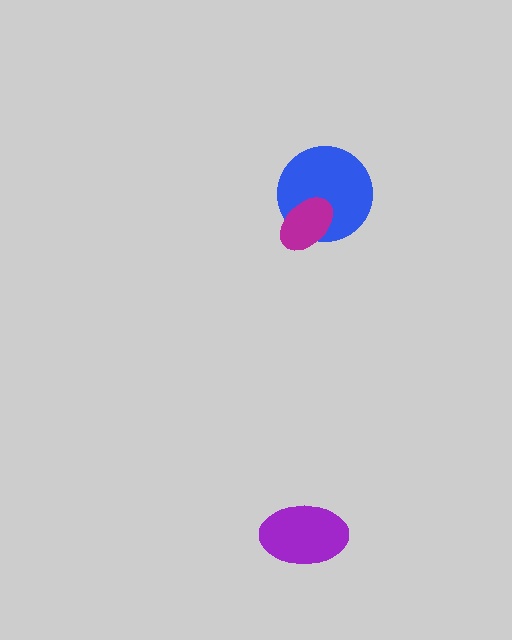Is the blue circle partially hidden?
Yes, it is partially covered by another shape.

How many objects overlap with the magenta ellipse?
1 object overlaps with the magenta ellipse.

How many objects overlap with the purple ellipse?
0 objects overlap with the purple ellipse.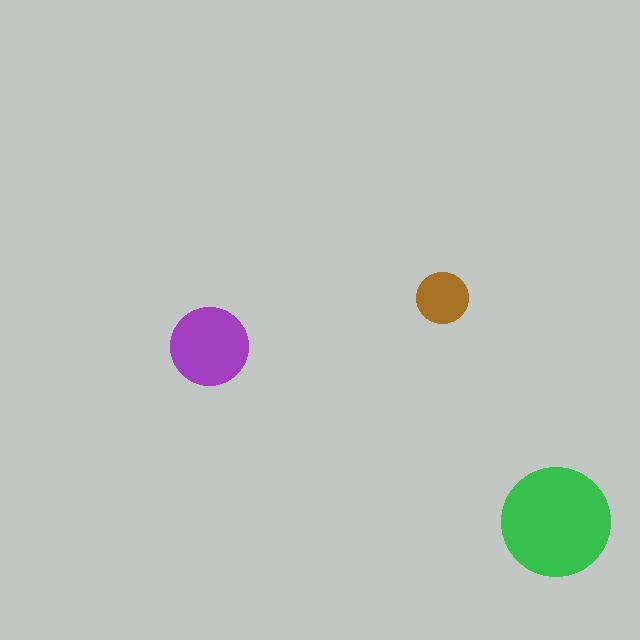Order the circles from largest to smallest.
the green one, the purple one, the brown one.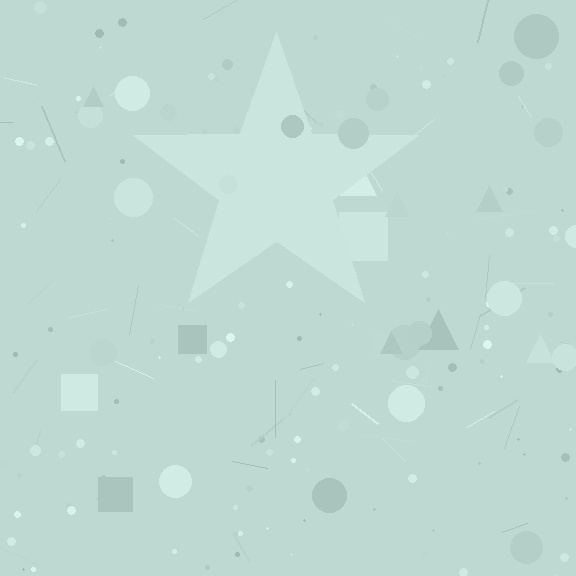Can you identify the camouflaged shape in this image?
The camouflaged shape is a star.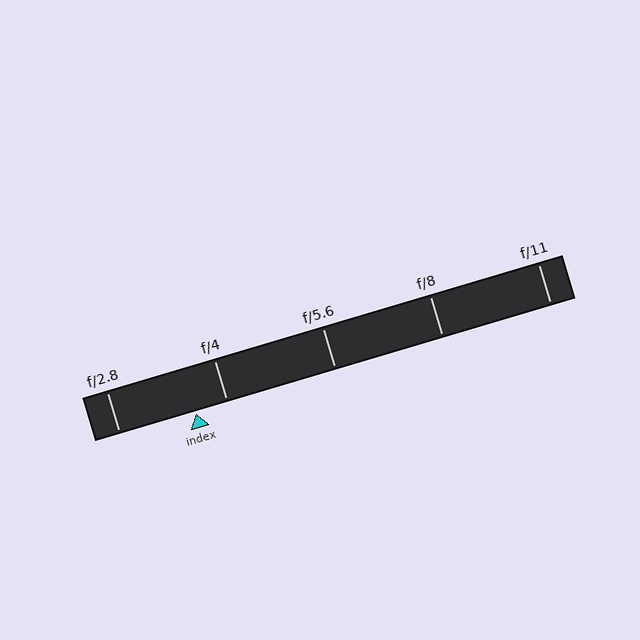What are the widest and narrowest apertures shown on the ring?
The widest aperture shown is f/2.8 and the narrowest is f/11.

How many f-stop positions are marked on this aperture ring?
There are 5 f-stop positions marked.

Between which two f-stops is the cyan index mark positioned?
The index mark is between f/2.8 and f/4.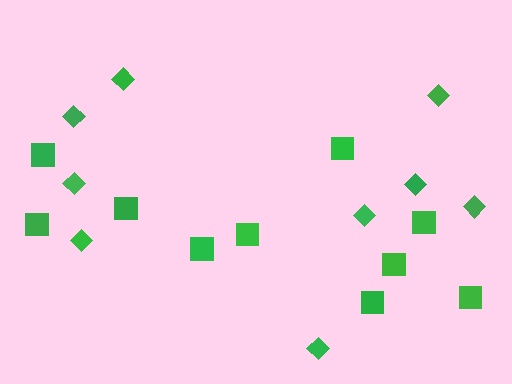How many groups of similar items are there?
There are 2 groups: one group of diamonds (9) and one group of squares (10).